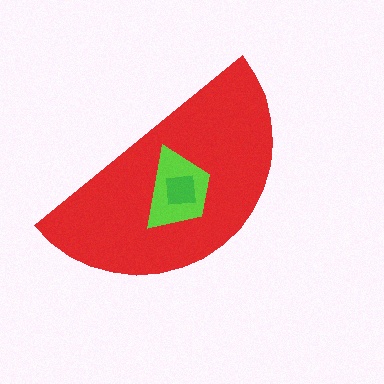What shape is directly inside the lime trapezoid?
The green square.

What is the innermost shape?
The green square.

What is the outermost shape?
The red semicircle.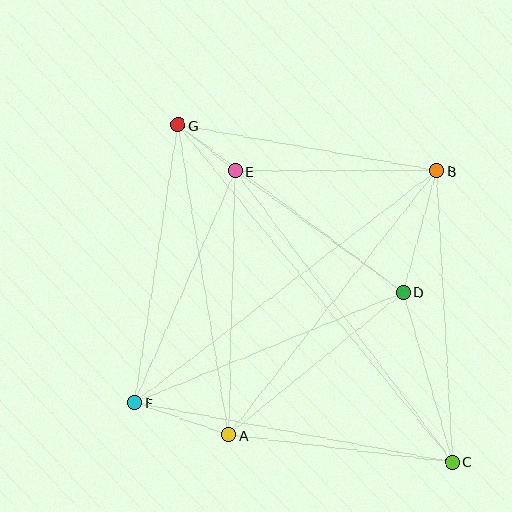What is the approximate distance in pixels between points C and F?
The distance between C and F is approximately 323 pixels.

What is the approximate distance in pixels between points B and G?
The distance between B and G is approximately 263 pixels.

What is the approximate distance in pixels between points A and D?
The distance between A and D is approximately 225 pixels.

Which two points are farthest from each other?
Points C and G are farthest from each other.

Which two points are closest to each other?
Points E and G are closest to each other.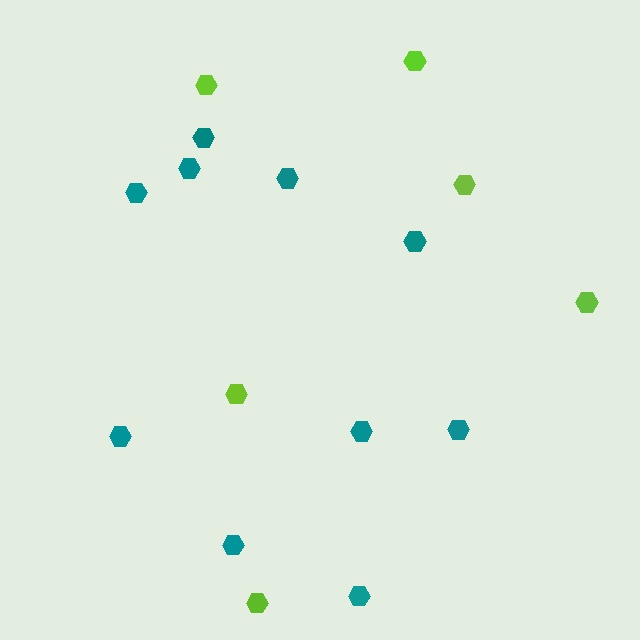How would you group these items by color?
There are 2 groups: one group of lime hexagons (6) and one group of teal hexagons (10).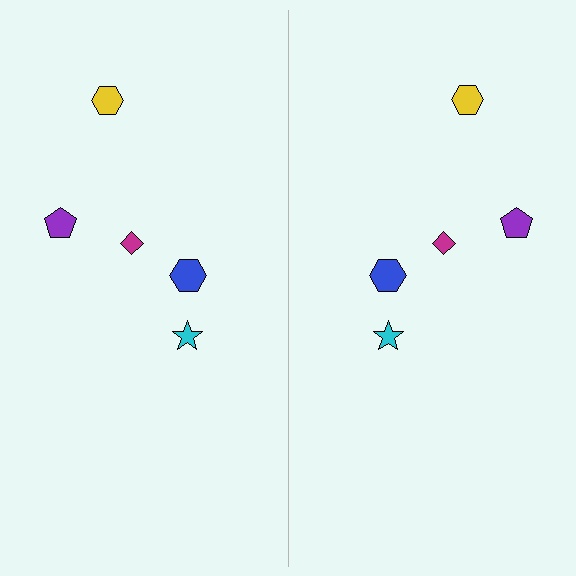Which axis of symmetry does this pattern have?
The pattern has a vertical axis of symmetry running through the center of the image.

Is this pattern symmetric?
Yes, this pattern has bilateral (reflection) symmetry.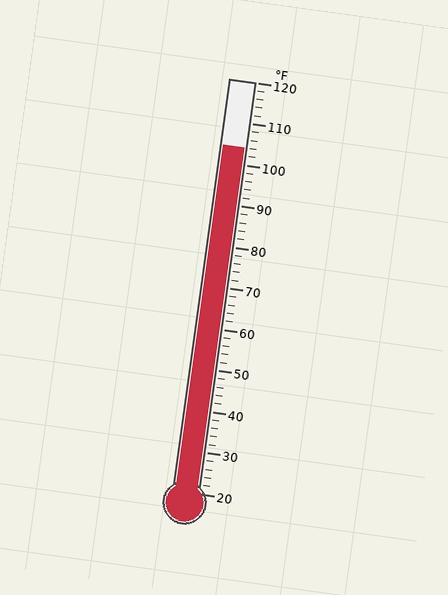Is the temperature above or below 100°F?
The temperature is above 100°F.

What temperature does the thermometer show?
The thermometer shows approximately 104°F.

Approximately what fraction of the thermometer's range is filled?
The thermometer is filled to approximately 85% of its range.